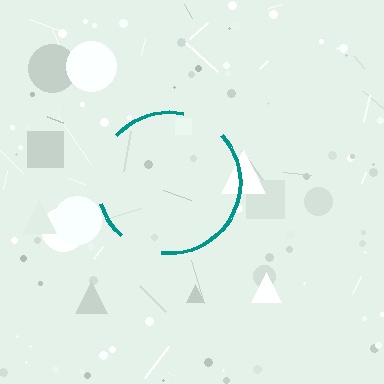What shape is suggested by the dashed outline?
The dashed outline suggests a circle.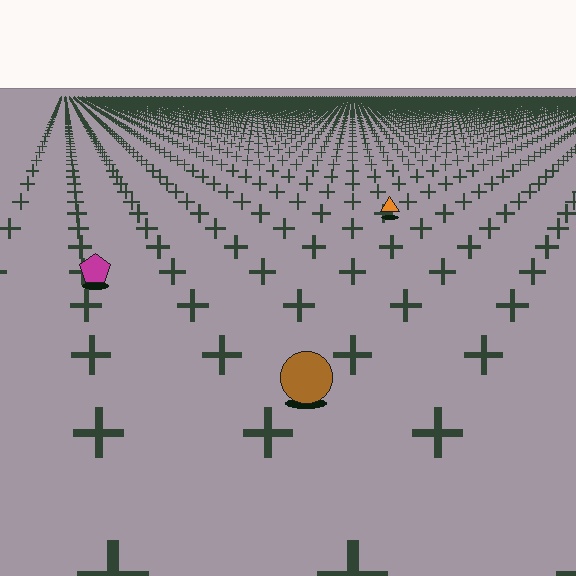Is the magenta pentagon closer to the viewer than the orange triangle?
Yes. The magenta pentagon is closer — you can tell from the texture gradient: the ground texture is coarser near it.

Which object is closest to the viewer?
The brown circle is closest. The texture marks near it are larger and more spread out.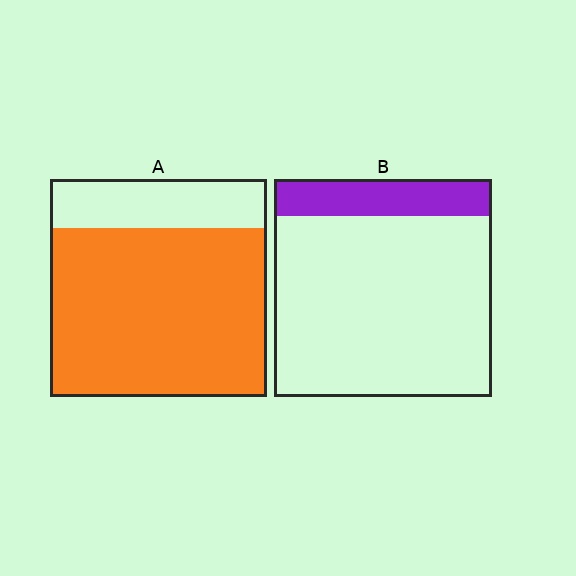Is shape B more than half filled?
No.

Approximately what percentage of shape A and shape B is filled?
A is approximately 80% and B is approximately 15%.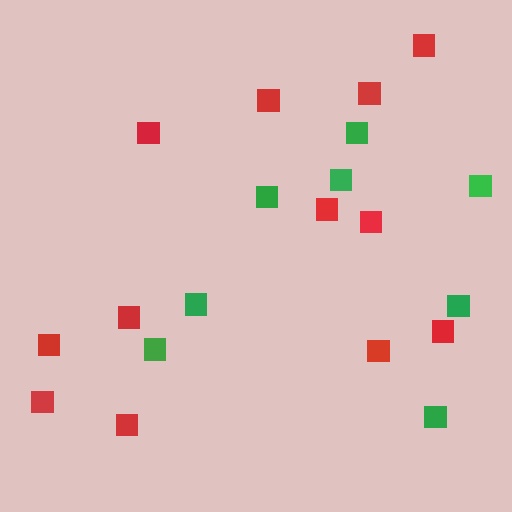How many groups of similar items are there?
There are 2 groups: one group of red squares (12) and one group of green squares (8).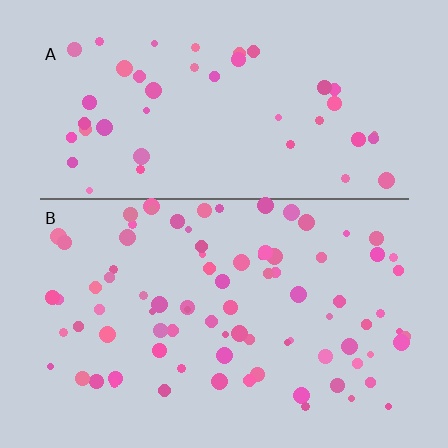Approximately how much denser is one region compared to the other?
Approximately 1.9× — region B over region A.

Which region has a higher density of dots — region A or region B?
B (the bottom).